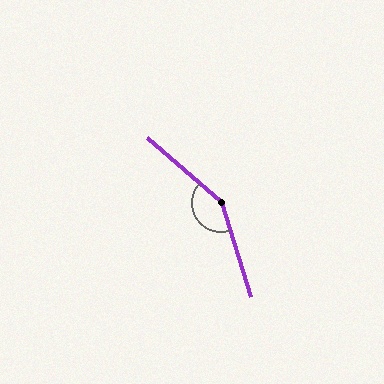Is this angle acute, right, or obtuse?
It is obtuse.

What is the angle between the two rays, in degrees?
Approximately 149 degrees.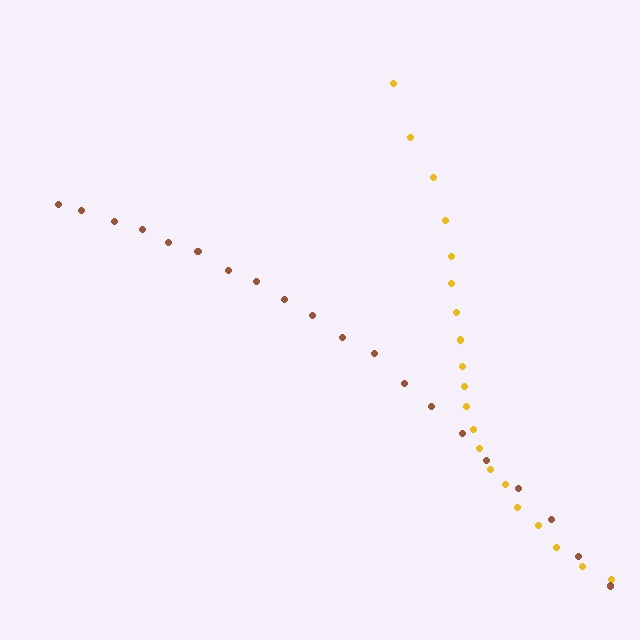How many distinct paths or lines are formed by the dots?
There are 2 distinct paths.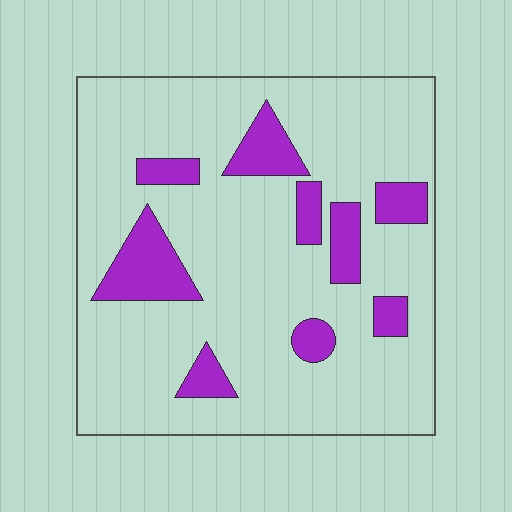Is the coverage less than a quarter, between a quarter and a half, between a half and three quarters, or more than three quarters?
Less than a quarter.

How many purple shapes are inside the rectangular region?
9.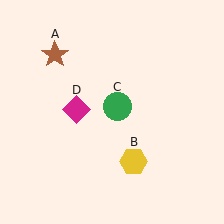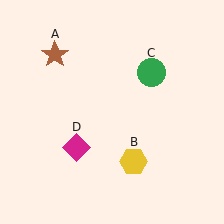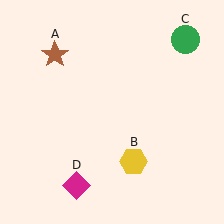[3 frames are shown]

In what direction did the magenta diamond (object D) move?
The magenta diamond (object D) moved down.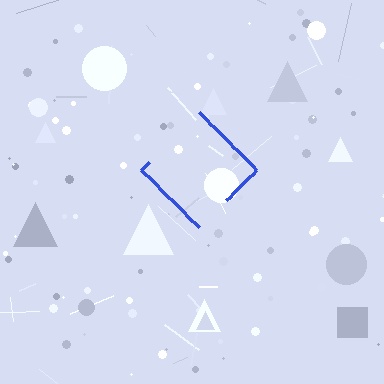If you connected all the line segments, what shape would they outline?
They would outline a diamond.